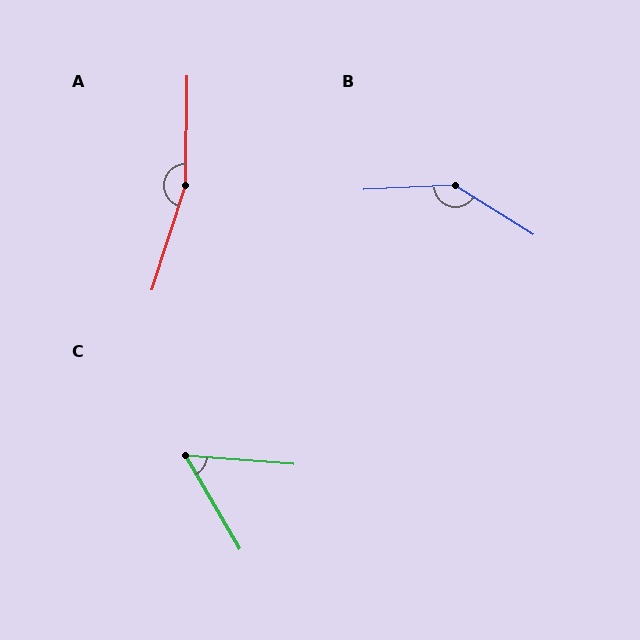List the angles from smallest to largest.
C (55°), B (145°), A (163°).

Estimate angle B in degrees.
Approximately 145 degrees.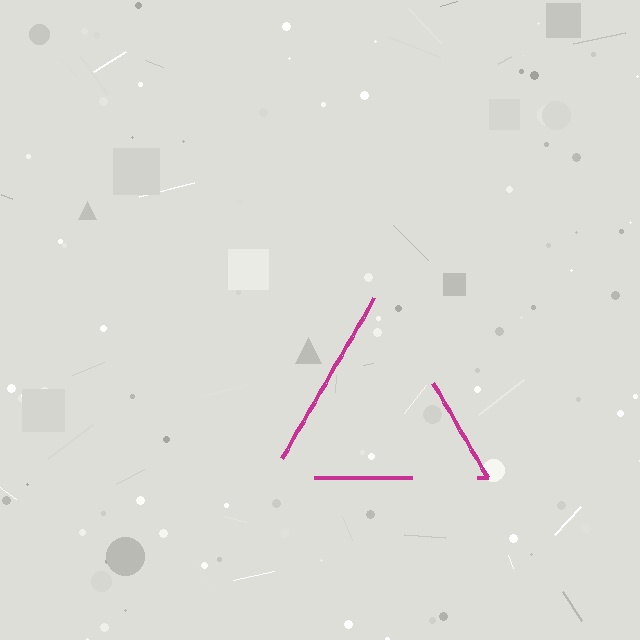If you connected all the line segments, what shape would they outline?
They would outline a triangle.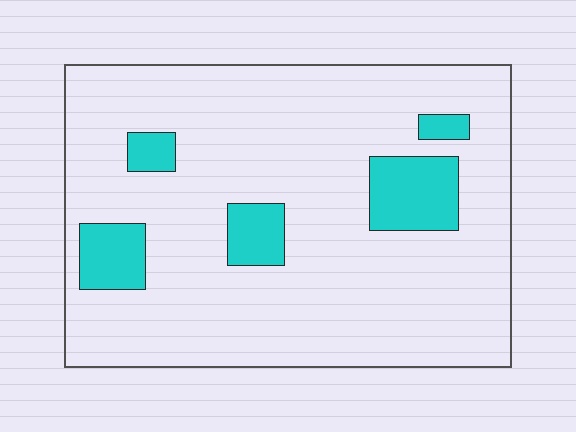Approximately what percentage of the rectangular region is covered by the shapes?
Approximately 15%.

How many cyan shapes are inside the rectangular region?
5.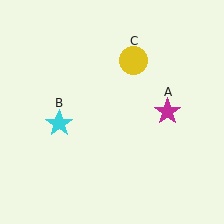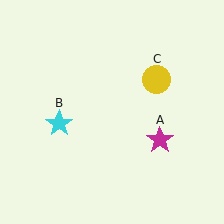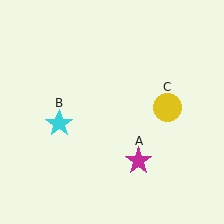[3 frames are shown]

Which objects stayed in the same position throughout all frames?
Cyan star (object B) remained stationary.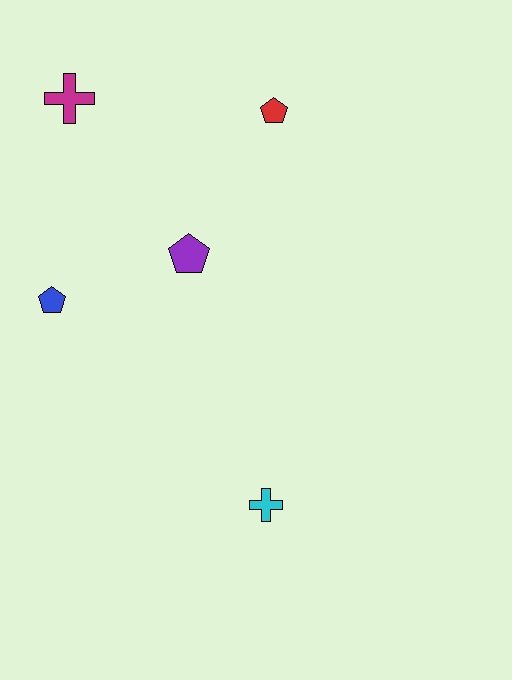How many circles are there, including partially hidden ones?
There are no circles.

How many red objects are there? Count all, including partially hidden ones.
There is 1 red object.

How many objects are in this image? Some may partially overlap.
There are 5 objects.